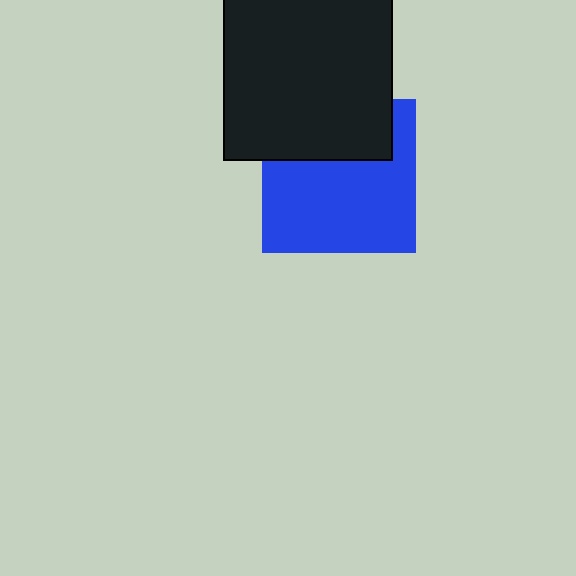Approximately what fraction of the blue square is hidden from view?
Roughly 35% of the blue square is hidden behind the black square.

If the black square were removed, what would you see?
You would see the complete blue square.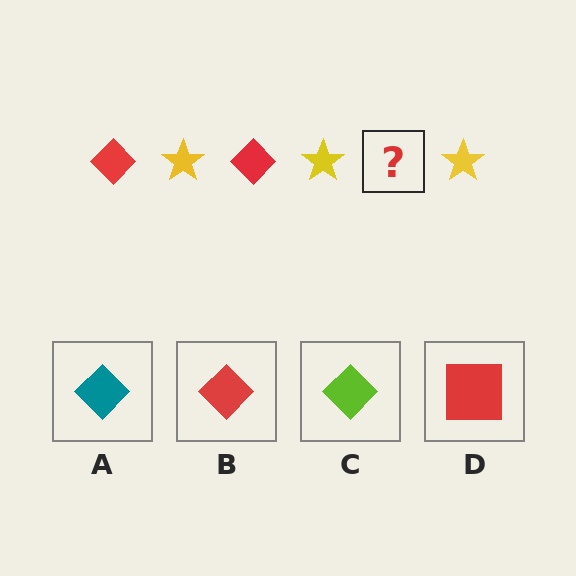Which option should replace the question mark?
Option B.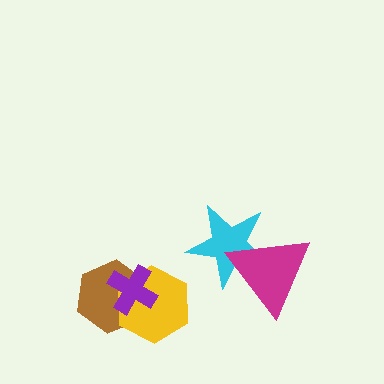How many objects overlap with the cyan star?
1 object overlaps with the cyan star.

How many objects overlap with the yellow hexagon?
2 objects overlap with the yellow hexagon.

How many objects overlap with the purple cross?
2 objects overlap with the purple cross.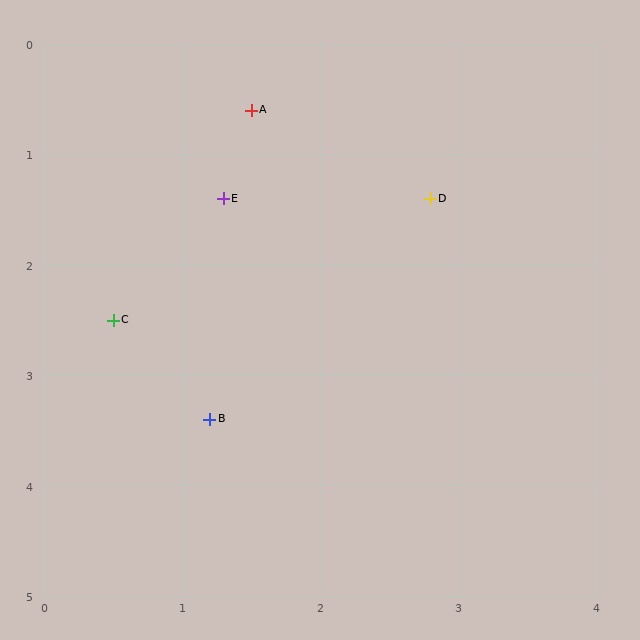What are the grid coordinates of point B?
Point B is at approximately (1.2, 3.4).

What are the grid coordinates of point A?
Point A is at approximately (1.5, 0.6).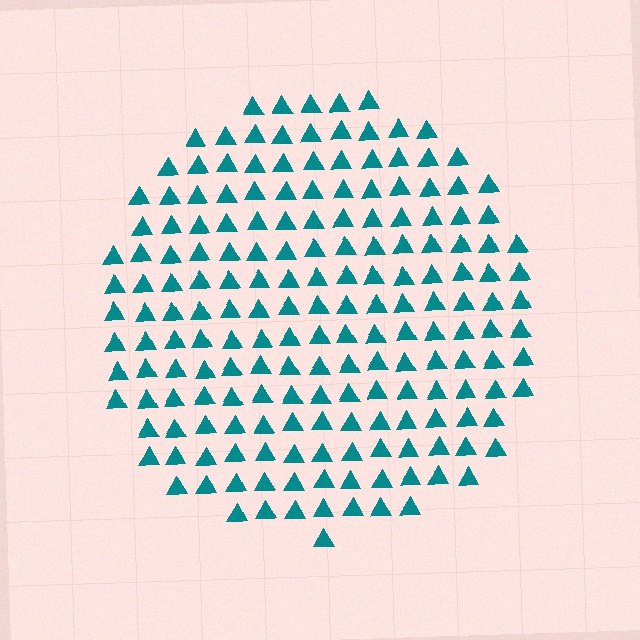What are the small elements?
The small elements are triangles.